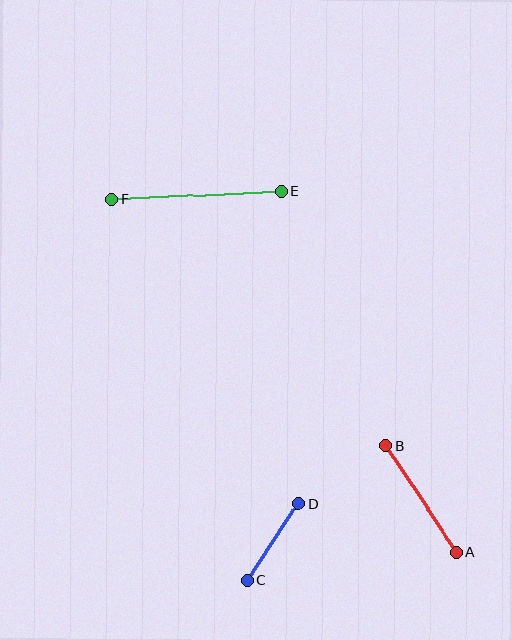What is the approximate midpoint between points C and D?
The midpoint is at approximately (273, 542) pixels.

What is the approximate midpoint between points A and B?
The midpoint is at approximately (421, 499) pixels.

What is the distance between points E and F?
The distance is approximately 170 pixels.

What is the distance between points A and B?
The distance is approximately 127 pixels.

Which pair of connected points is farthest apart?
Points E and F are farthest apart.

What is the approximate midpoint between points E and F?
The midpoint is at approximately (197, 195) pixels.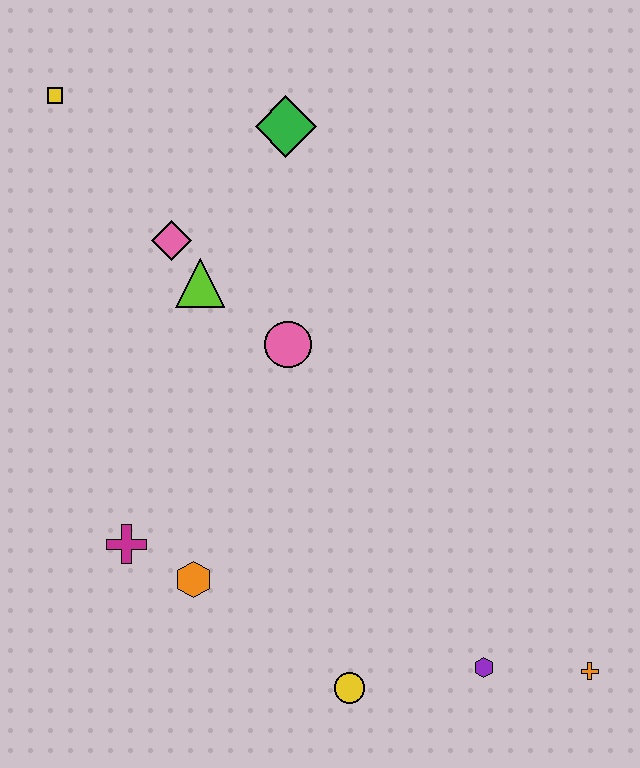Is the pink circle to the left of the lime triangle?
No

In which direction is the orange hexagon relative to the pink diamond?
The orange hexagon is below the pink diamond.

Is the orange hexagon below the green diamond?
Yes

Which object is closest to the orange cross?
The purple hexagon is closest to the orange cross.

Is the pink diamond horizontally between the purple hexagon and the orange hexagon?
No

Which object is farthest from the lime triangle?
The orange cross is farthest from the lime triangle.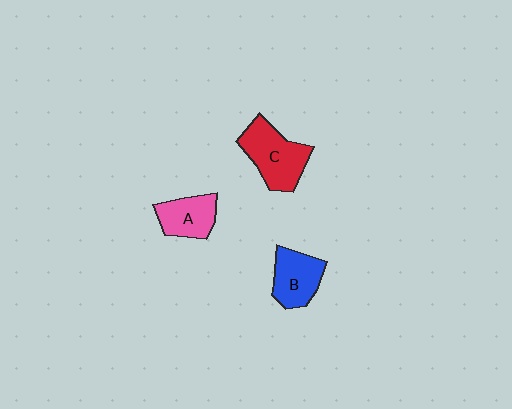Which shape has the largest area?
Shape C (red).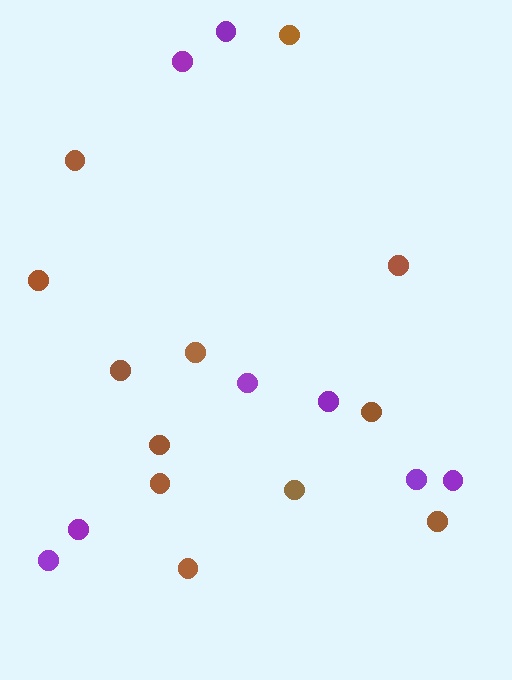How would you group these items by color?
There are 2 groups: one group of brown circles (12) and one group of purple circles (8).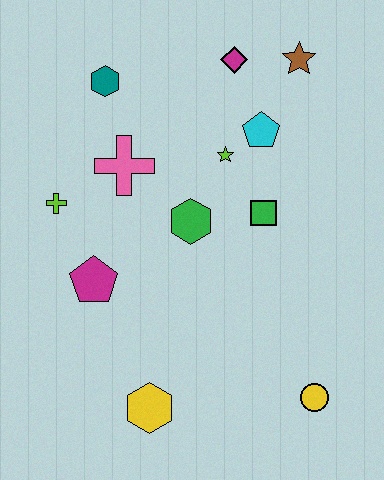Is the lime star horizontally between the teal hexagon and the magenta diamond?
Yes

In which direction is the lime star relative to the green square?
The lime star is above the green square.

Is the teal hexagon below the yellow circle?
No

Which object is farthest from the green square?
The yellow hexagon is farthest from the green square.